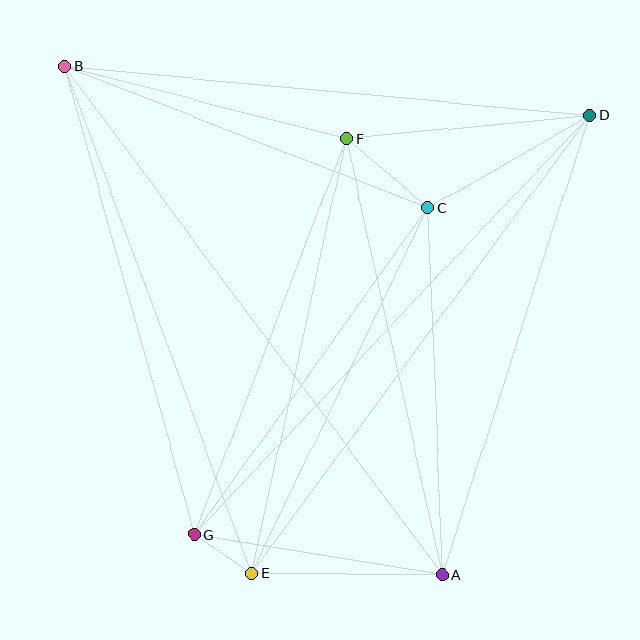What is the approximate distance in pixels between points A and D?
The distance between A and D is approximately 483 pixels.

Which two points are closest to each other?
Points E and G are closest to each other.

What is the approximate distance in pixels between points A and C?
The distance between A and C is approximately 367 pixels.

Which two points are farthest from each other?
Points A and B are farthest from each other.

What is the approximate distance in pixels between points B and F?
The distance between B and F is approximately 291 pixels.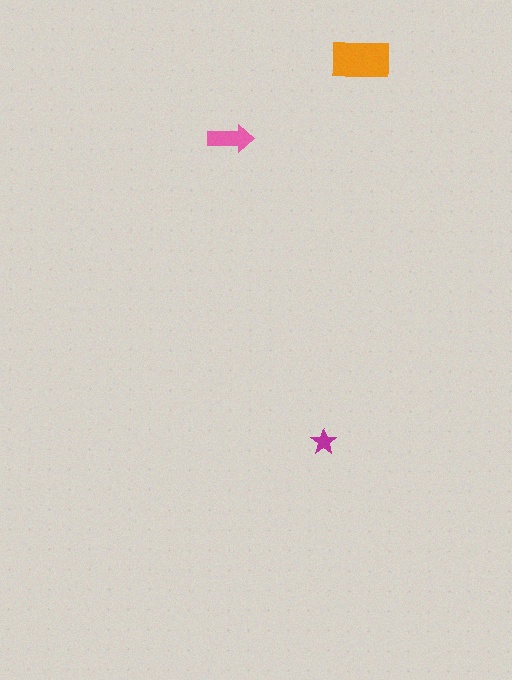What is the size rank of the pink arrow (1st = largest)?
2nd.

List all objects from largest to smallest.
The orange rectangle, the pink arrow, the magenta star.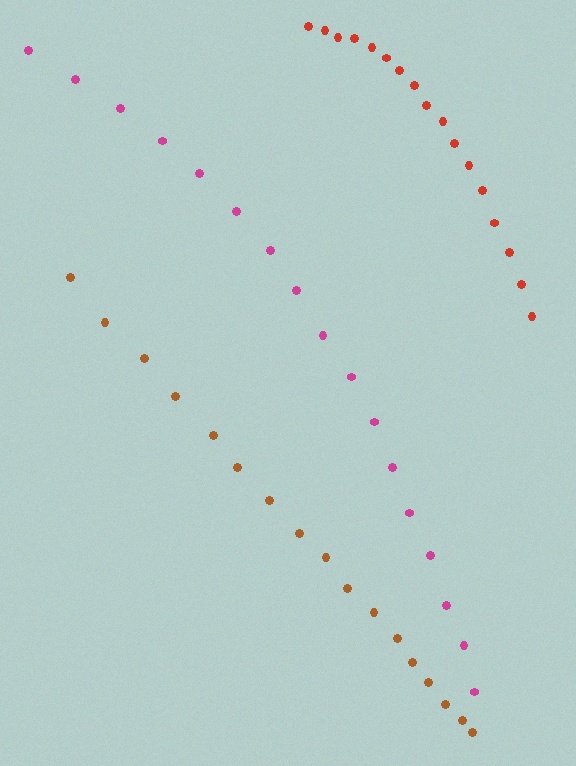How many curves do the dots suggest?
There are 3 distinct paths.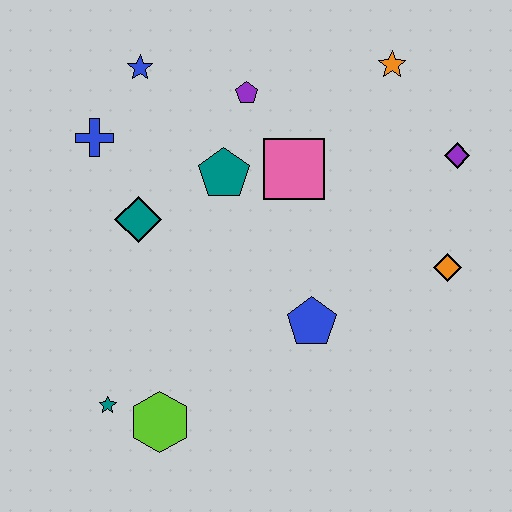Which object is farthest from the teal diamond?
The purple diamond is farthest from the teal diamond.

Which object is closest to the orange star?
The purple diamond is closest to the orange star.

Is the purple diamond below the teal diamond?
No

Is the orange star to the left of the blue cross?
No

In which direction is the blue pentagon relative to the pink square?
The blue pentagon is below the pink square.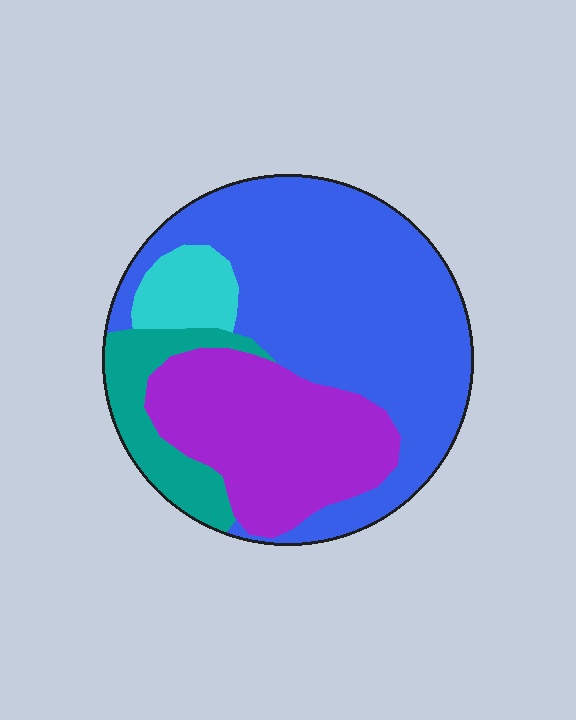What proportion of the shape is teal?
Teal takes up less than a quarter of the shape.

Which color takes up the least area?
Cyan, at roughly 5%.